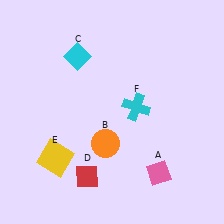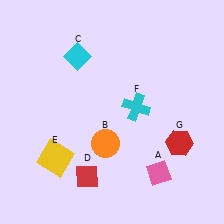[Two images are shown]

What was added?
A red hexagon (G) was added in Image 2.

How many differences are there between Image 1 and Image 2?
There is 1 difference between the two images.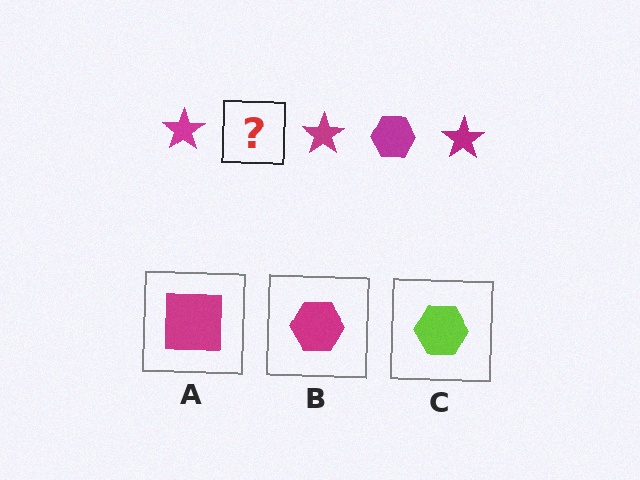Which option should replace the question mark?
Option B.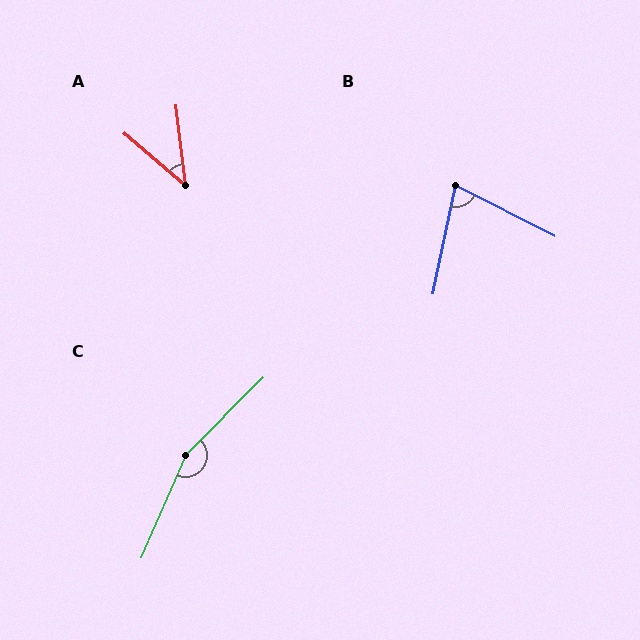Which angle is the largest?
C, at approximately 159 degrees.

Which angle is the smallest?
A, at approximately 42 degrees.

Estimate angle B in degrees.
Approximately 74 degrees.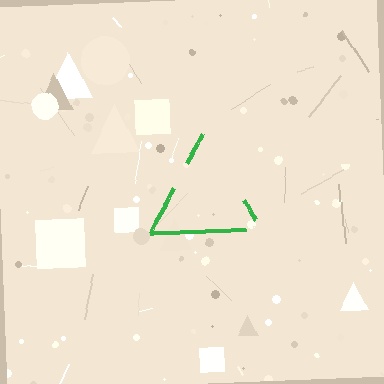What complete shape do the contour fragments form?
The contour fragments form a triangle.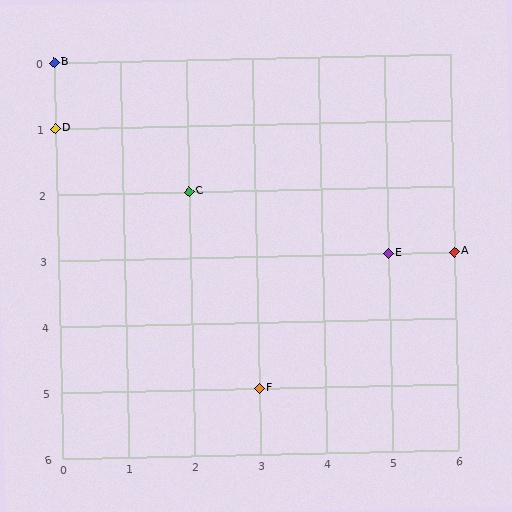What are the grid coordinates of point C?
Point C is at grid coordinates (2, 2).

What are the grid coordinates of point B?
Point B is at grid coordinates (0, 0).